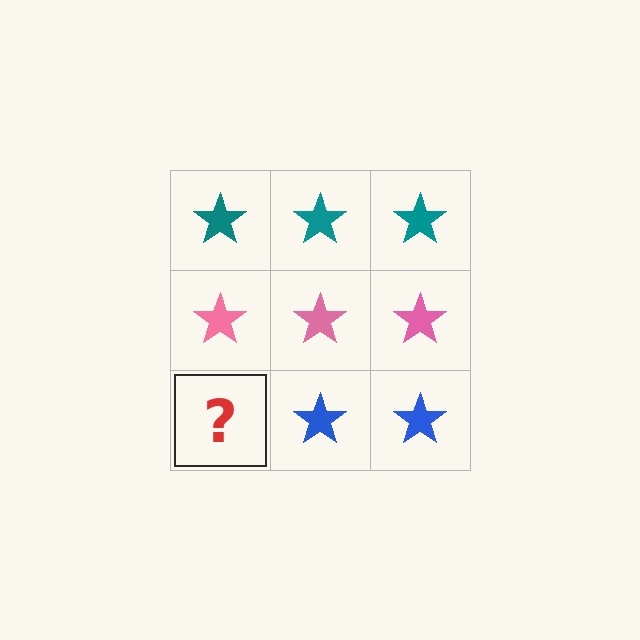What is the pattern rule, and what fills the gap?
The rule is that each row has a consistent color. The gap should be filled with a blue star.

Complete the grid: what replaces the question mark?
The question mark should be replaced with a blue star.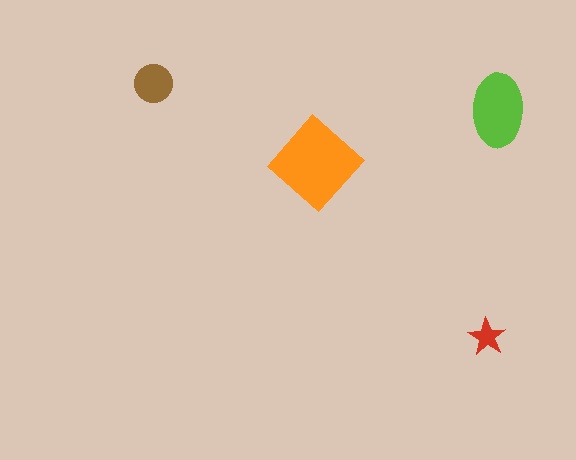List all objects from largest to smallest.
The orange diamond, the lime ellipse, the brown circle, the red star.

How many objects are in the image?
There are 4 objects in the image.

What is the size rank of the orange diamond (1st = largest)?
1st.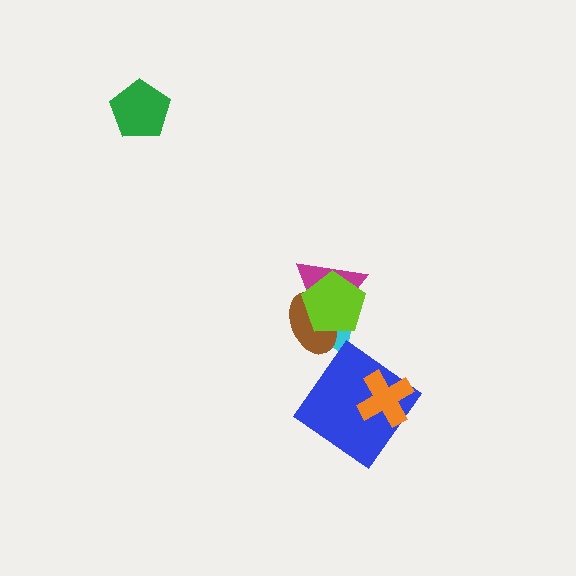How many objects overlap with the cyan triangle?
3 objects overlap with the cyan triangle.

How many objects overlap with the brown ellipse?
3 objects overlap with the brown ellipse.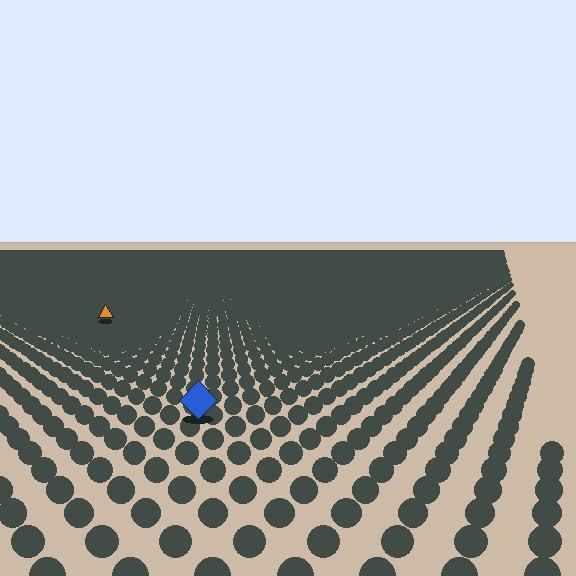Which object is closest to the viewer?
The blue diamond is closest. The texture marks near it are larger and more spread out.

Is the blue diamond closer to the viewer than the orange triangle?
Yes. The blue diamond is closer — you can tell from the texture gradient: the ground texture is coarser near it.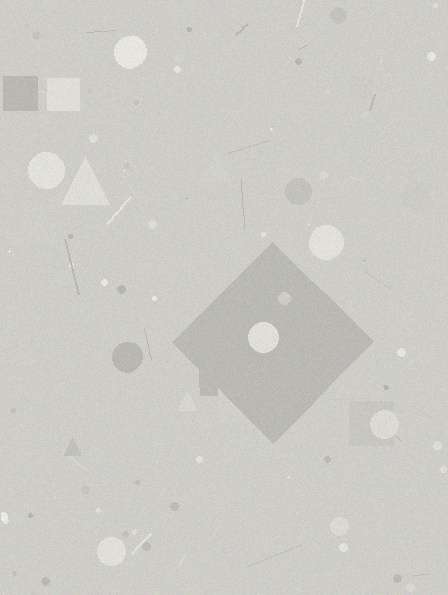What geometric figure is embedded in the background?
A diamond is embedded in the background.